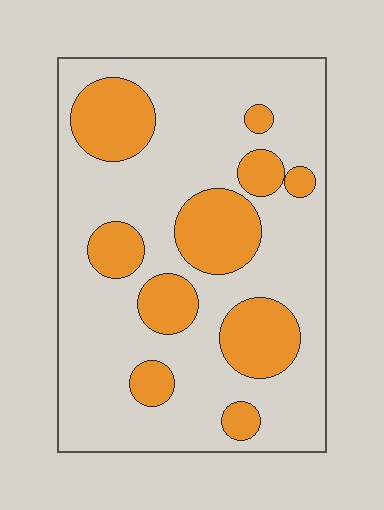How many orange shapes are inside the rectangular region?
10.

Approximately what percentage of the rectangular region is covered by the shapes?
Approximately 25%.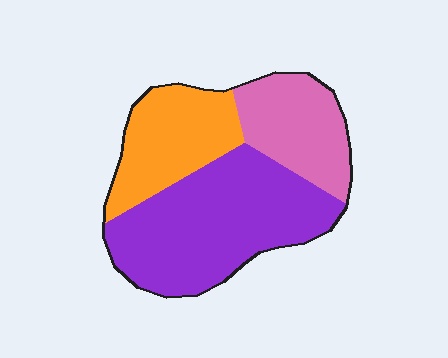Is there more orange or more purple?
Purple.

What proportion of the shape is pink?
Pink covers around 25% of the shape.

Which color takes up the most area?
Purple, at roughly 50%.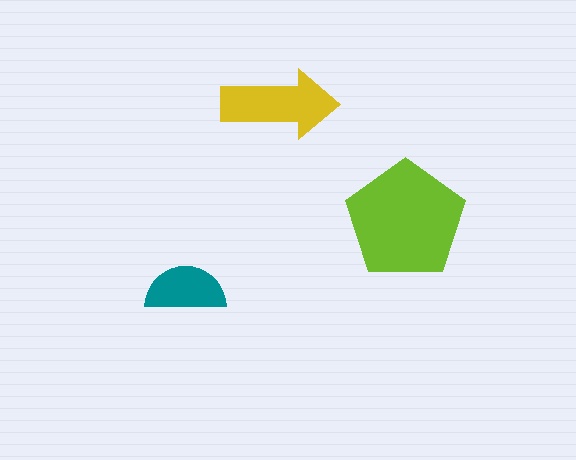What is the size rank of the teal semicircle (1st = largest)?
3rd.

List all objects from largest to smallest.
The lime pentagon, the yellow arrow, the teal semicircle.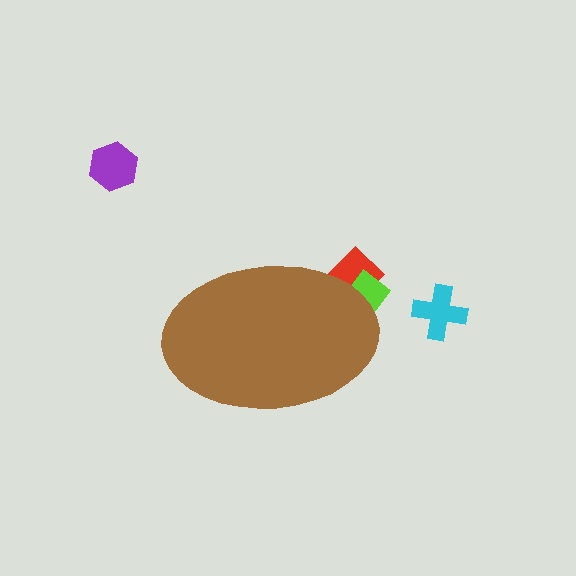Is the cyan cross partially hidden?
No, the cyan cross is fully visible.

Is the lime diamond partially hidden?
Yes, the lime diamond is partially hidden behind the brown ellipse.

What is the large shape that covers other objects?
A brown ellipse.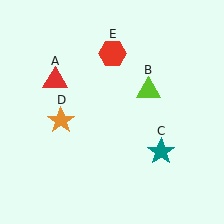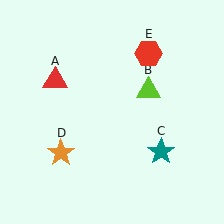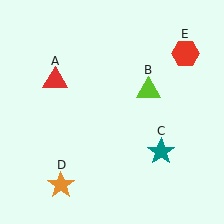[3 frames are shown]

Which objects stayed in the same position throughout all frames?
Red triangle (object A) and lime triangle (object B) and teal star (object C) remained stationary.